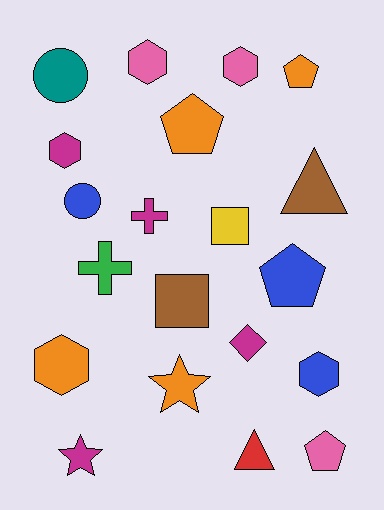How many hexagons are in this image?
There are 5 hexagons.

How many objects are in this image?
There are 20 objects.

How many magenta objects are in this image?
There are 4 magenta objects.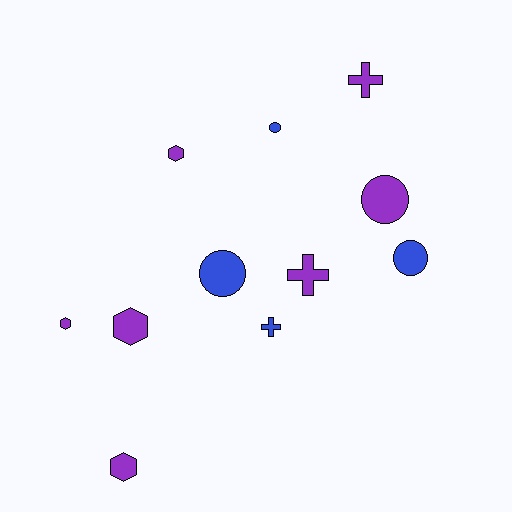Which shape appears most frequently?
Circle, with 4 objects.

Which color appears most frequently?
Purple, with 7 objects.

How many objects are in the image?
There are 11 objects.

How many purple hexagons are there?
There are 4 purple hexagons.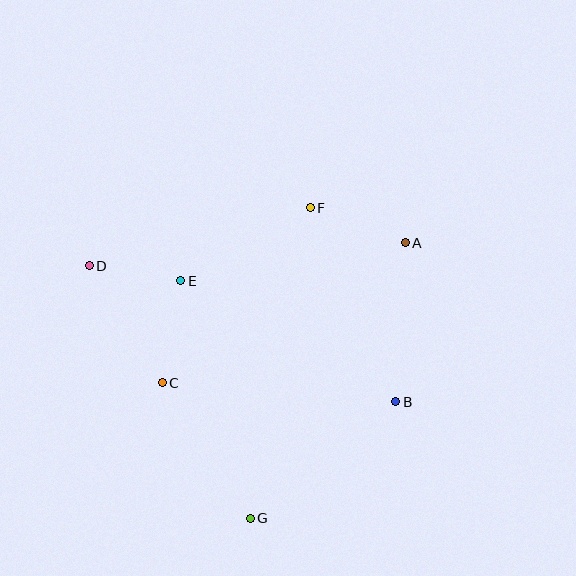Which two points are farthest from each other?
Points B and D are farthest from each other.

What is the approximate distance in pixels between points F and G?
The distance between F and G is approximately 317 pixels.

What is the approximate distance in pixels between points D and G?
The distance between D and G is approximately 300 pixels.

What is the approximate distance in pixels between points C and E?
The distance between C and E is approximately 104 pixels.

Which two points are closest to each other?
Points D and E are closest to each other.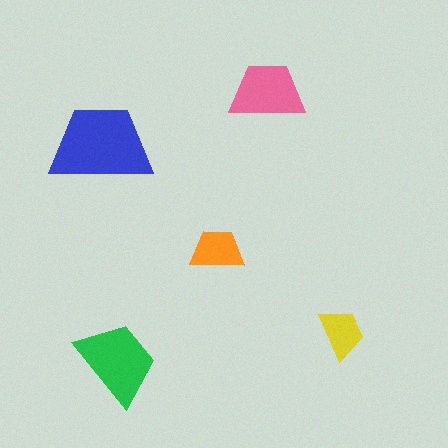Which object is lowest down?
The green trapezoid is bottommost.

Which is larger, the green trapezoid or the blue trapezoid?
The blue one.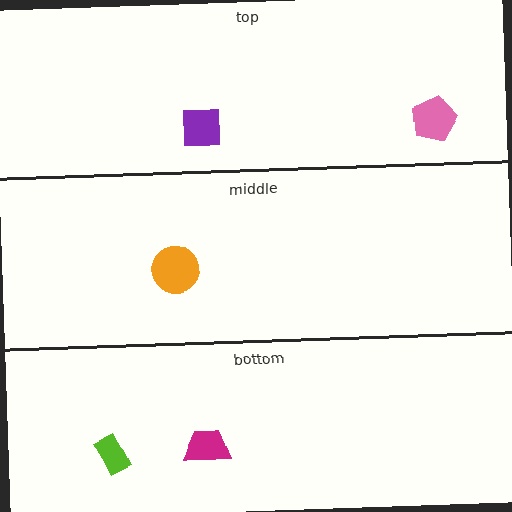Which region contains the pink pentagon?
The top region.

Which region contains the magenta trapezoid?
The bottom region.